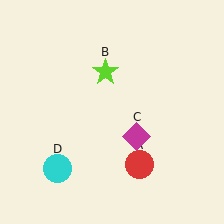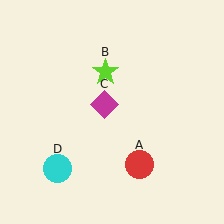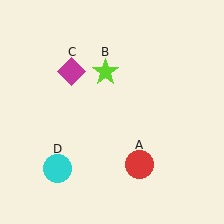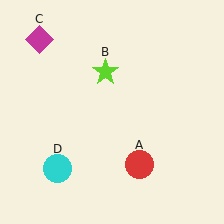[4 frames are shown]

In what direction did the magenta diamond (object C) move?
The magenta diamond (object C) moved up and to the left.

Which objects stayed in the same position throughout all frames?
Red circle (object A) and lime star (object B) and cyan circle (object D) remained stationary.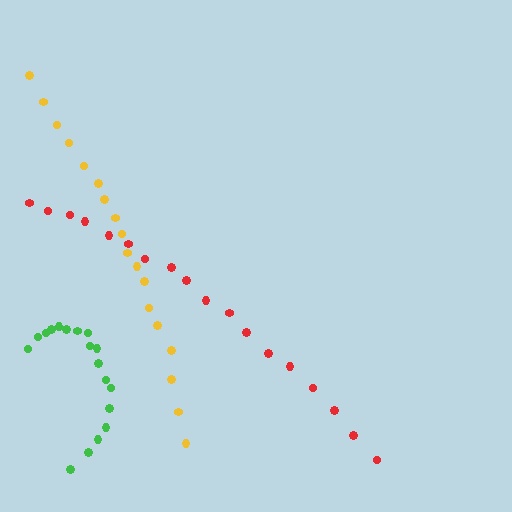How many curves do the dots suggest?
There are 3 distinct paths.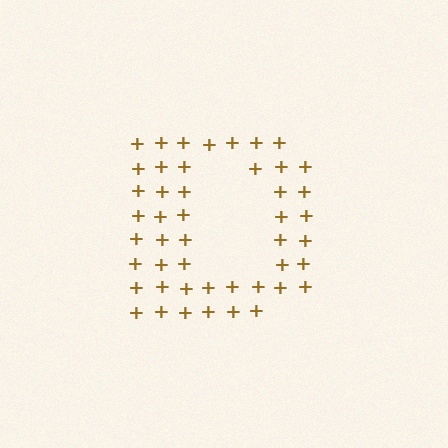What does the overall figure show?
The overall figure shows the letter D.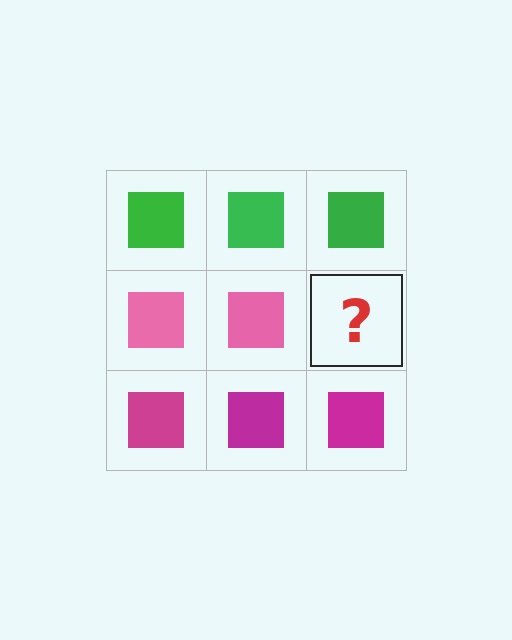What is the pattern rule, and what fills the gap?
The rule is that each row has a consistent color. The gap should be filled with a pink square.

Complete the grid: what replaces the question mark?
The question mark should be replaced with a pink square.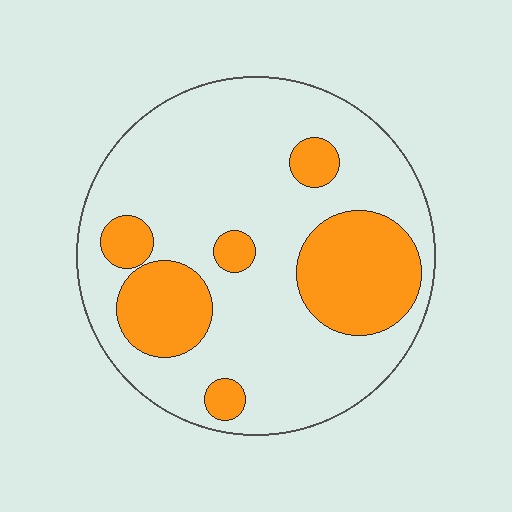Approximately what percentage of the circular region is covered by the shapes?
Approximately 25%.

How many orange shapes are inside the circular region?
6.